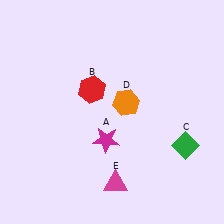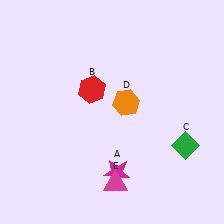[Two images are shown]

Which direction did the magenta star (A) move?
The magenta star (A) moved down.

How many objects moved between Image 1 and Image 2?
1 object moved between the two images.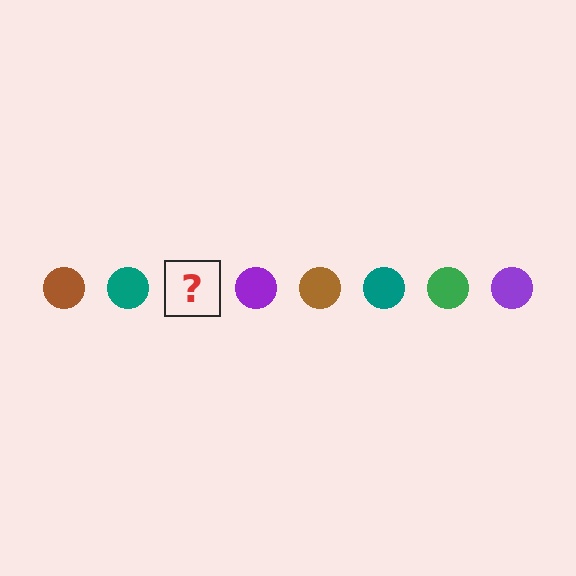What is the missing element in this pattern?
The missing element is a green circle.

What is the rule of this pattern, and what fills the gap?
The rule is that the pattern cycles through brown, teal, green, purple circles. The gap should be filled with a green circle.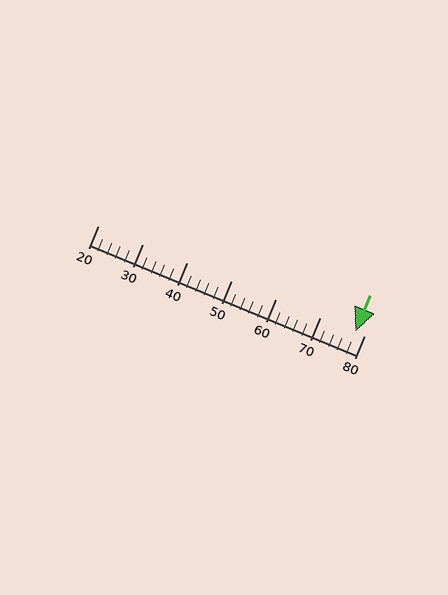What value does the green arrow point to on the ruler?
The green arrow points to approximately 78.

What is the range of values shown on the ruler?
The ruler shows values from 20 to 80.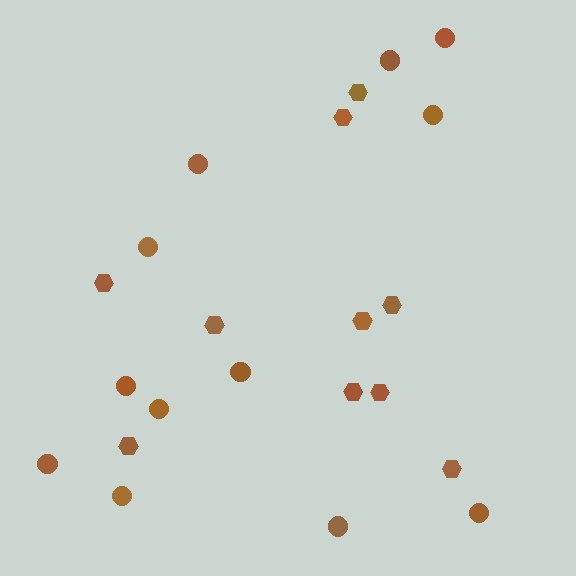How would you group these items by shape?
There are 2 groups: one group of circles (12) and one group of hexagons (10).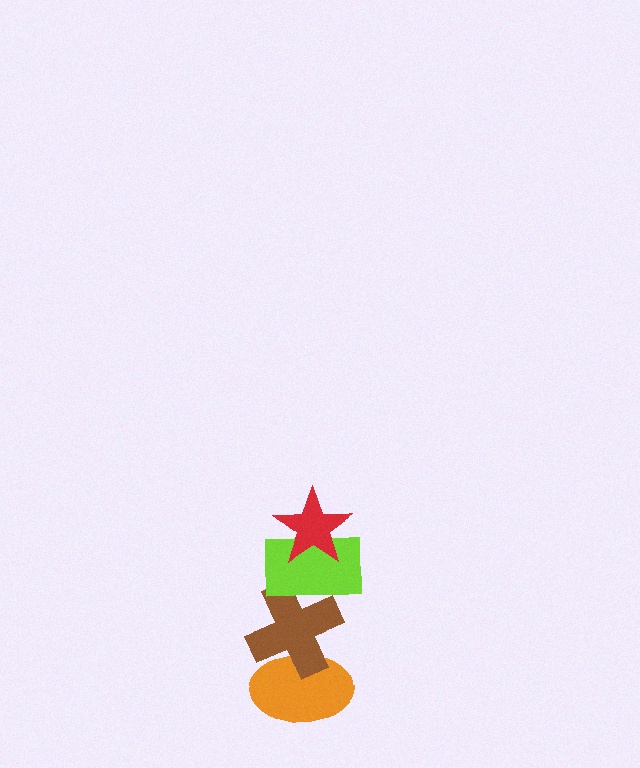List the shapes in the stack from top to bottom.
From top to bottom: the red star, the lime rectangle, the brown cross, the orange ellipse.